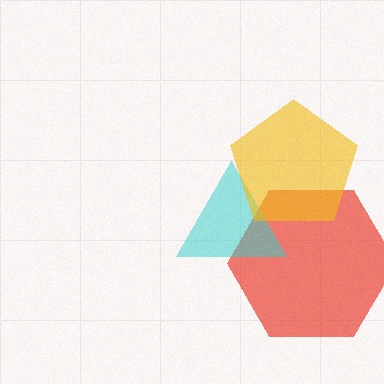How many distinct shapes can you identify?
There are 3 distinct shapes: a red hexagon, a cyan triangle, a yellow pentagon.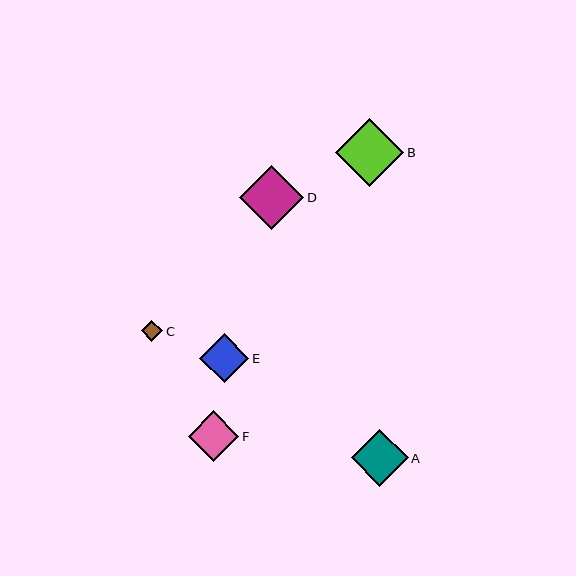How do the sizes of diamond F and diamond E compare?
Diamond F and diamond E are approximately the same size.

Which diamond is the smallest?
Diamond C is the smallest with a size of approximately 21 pixels.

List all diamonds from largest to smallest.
From largest to smallest: B, D, A, F, E, C.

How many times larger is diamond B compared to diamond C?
Diamond B is approximately 3.2 times the size of diamond C.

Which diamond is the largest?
Diamond B is the largest with a size of approximately 68 pixels.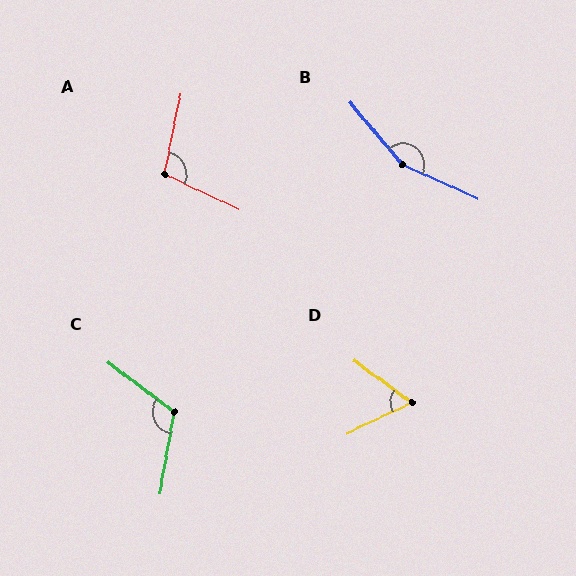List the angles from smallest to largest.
D (61°), A (104°), C (117°), B (154°).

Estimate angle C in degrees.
Approximately 117 degrees.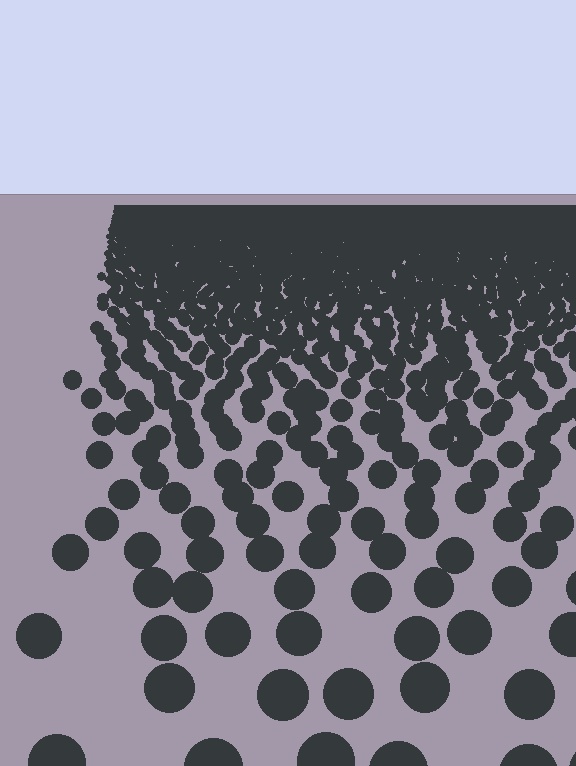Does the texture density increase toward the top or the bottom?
Density increases toward the top.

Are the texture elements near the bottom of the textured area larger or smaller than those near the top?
Larger. Near the bottom, elements are closer to the viewer and appear at a bigger on-screen size.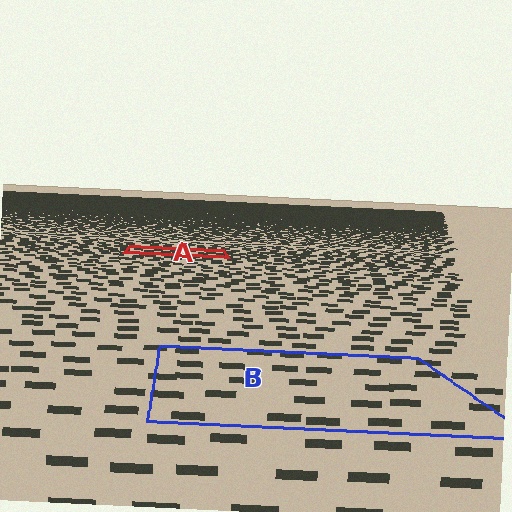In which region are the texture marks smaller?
The texture marks are smaller in region A, because it is farther away.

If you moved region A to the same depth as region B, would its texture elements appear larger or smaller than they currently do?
They would appear larger. At a closer depth, the same texture elements are projected at a bigger on-screen size.